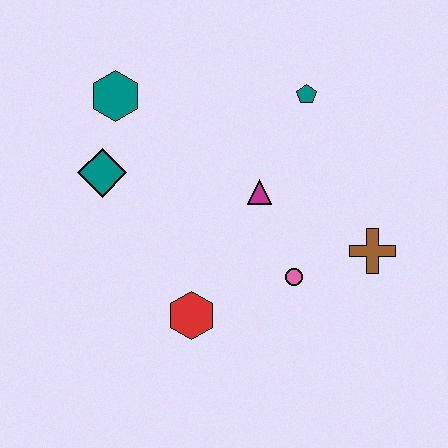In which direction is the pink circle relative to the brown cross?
The pink circle is to the left of the brown cross.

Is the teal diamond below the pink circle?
No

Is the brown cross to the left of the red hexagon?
No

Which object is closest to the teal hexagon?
The teal diamond is closest to the teal hexagon.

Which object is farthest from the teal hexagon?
The brown cross is farthest from the teal hexagon.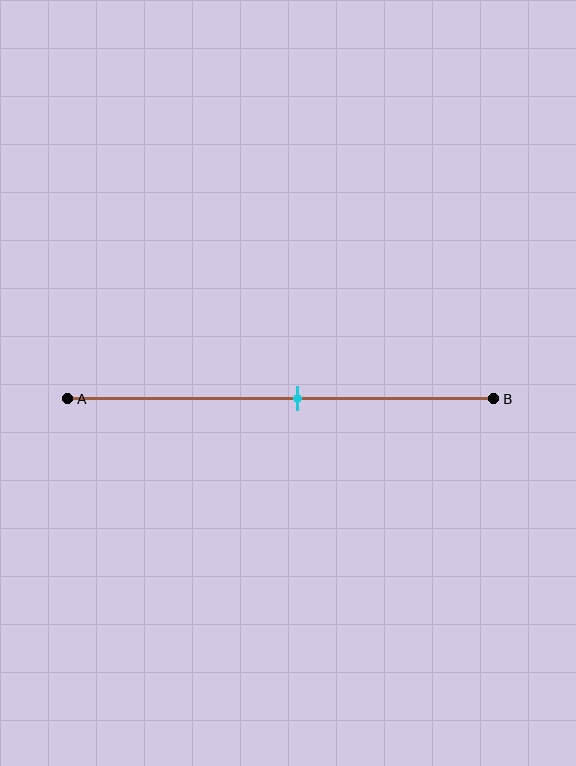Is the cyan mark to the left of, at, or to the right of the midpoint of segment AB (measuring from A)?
The cyan mark is to the right of the midpoint of segment AB.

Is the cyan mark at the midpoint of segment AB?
No, the mark is at about 55% from A, not at the 50% midpoint.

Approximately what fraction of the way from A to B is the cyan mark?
The cyan mark is approximately 55% of the way from A to B.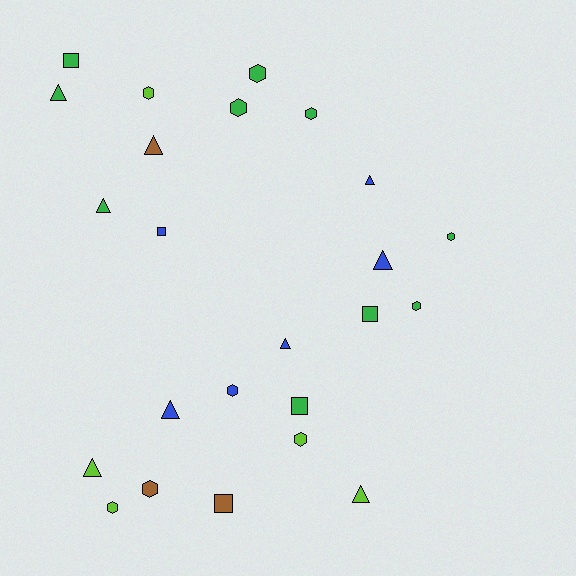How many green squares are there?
There are 3 green squares.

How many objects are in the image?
There are 24 objects.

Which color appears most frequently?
Green, with 10 objects.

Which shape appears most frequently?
Hexagon, with 10 objects.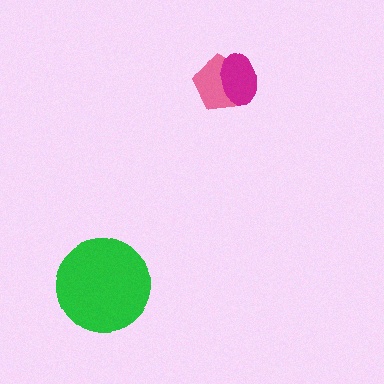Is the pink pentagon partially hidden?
Yes, it is partially covered by another shape.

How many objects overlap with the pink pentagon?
1 object overlaps with the pink pentagon.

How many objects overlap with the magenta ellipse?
1 object overlaps with the magenta ellipse.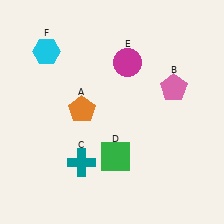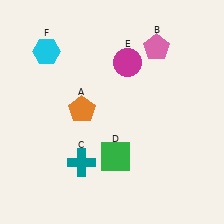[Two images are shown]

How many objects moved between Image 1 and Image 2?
1 object moved between the two images.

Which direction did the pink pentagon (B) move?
The pink pentagon (B) moved up.